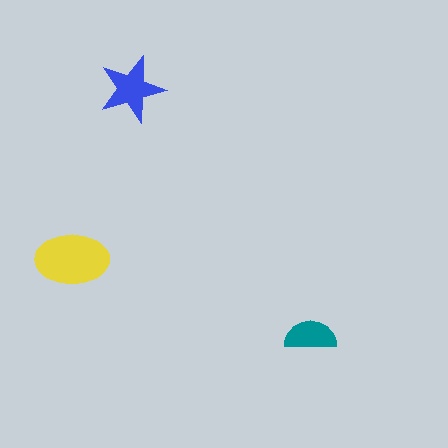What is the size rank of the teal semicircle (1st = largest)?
3rd.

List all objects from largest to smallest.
The yellow ellipse, the blue star, the teal semicircle.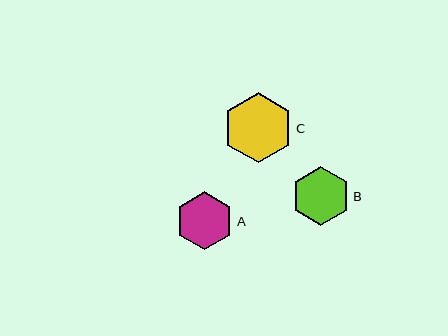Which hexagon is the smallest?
Hexagon A is the smallest with a size of approximately 58 pixels.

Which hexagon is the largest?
Hexagon C is the largest with a size of approximately 70 pixels.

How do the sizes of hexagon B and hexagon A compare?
Hexagon B and hexagon A are approximately the same size.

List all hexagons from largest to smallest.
From largest to smallest: C, B, A.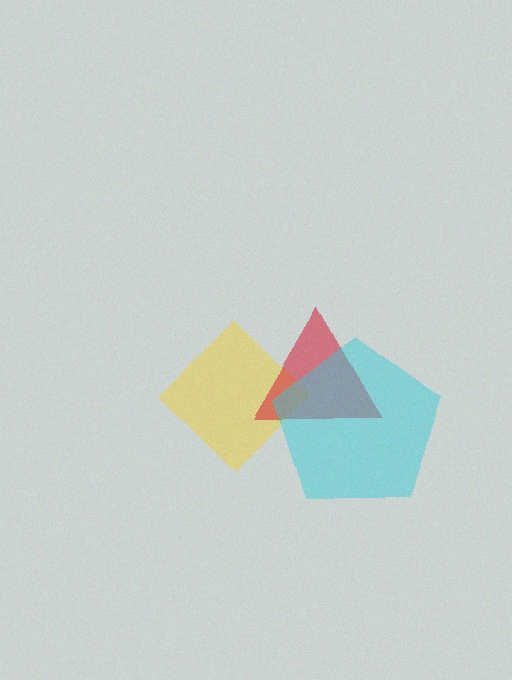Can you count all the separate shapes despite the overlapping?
Yes, there are 3 separate shapes.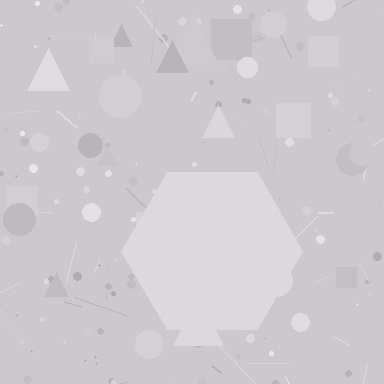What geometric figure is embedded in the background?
A hexagon is embedded in the background.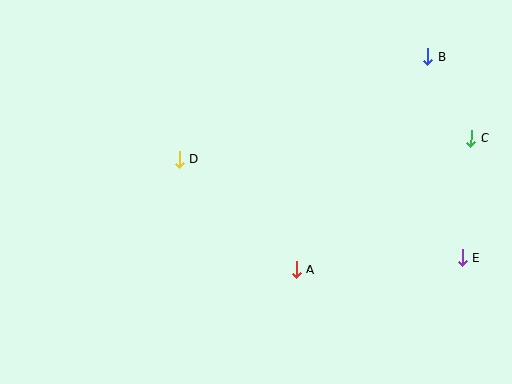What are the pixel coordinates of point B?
Point B is at (428, 57).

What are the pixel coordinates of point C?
Point C is at (471, 138).